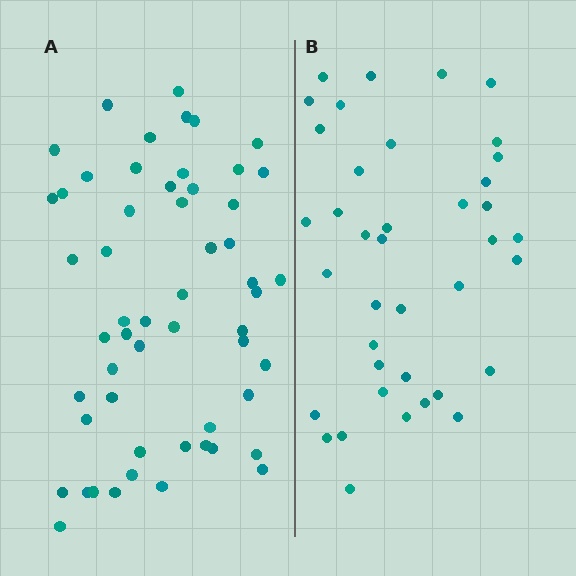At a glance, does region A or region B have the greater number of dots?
Region A (the left region) has more dots.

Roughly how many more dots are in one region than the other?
Region A has approximately 15 more dots than region B.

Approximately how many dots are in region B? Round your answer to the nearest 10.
About 40 dots. (The exact count is 39, which rounds to 40.)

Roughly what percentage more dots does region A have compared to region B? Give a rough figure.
About 40% more.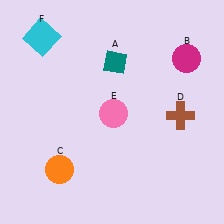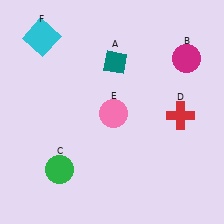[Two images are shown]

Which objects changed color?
C changed from orange to green. D changed from brown to red.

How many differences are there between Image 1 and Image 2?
There are 2 differences between the two images.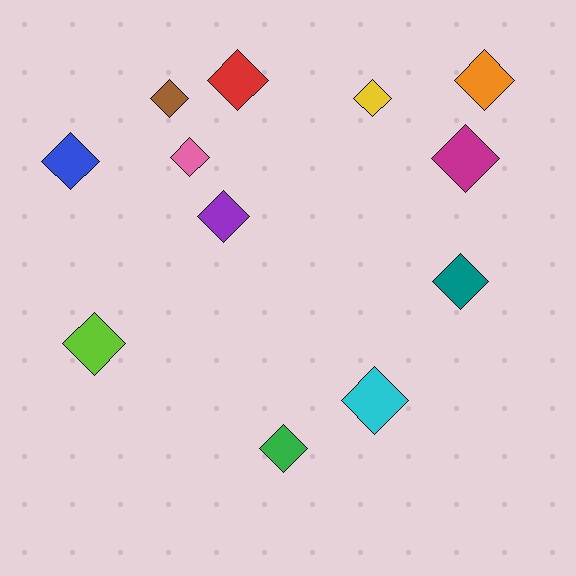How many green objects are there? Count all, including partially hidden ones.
There is 1 green object.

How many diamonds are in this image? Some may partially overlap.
There are 12 diamonds.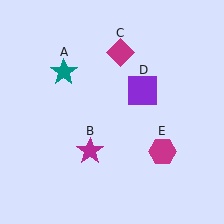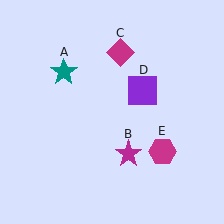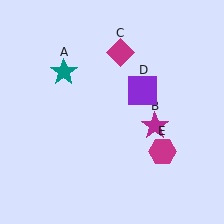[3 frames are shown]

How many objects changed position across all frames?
1 object changed position: magenta star (object B).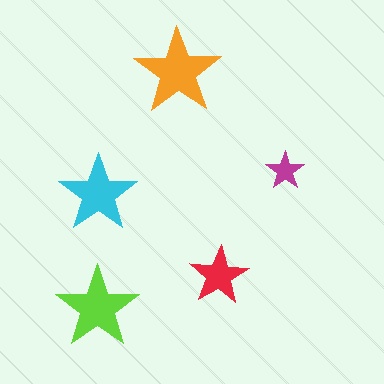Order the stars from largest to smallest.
the orange one, the lime one, the cyan one, the red one, the magenta one.